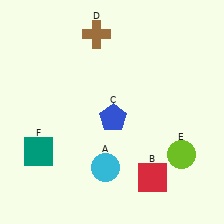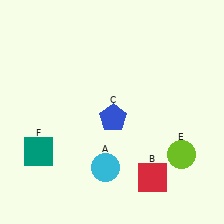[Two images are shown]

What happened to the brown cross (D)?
The brown cross (D) was removed in Image 2. It was in the top-left area of Image 1.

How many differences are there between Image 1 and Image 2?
There is 1 difference between the two images.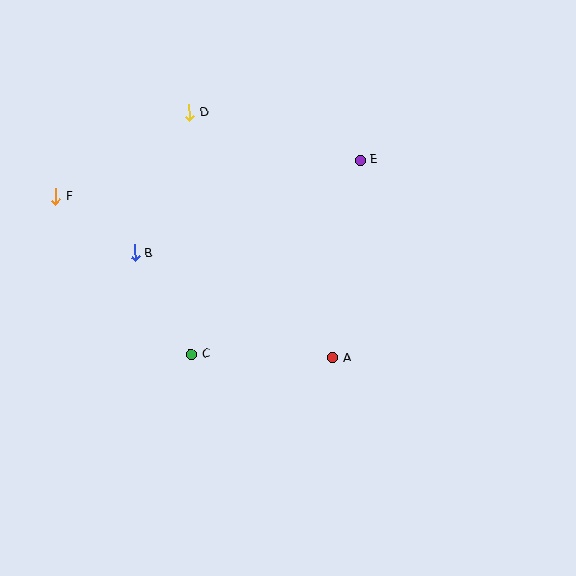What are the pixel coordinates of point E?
Point E is at (360, 160).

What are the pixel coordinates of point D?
Point D is at (189, 113).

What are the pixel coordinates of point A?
Point A is at (333, 358).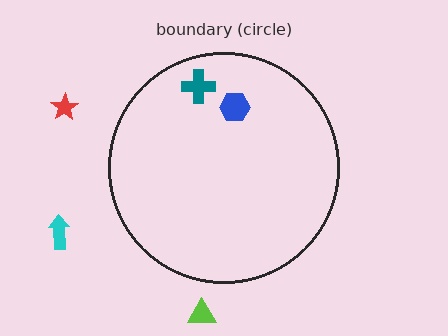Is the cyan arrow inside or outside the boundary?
Outside.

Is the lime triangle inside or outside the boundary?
Outside.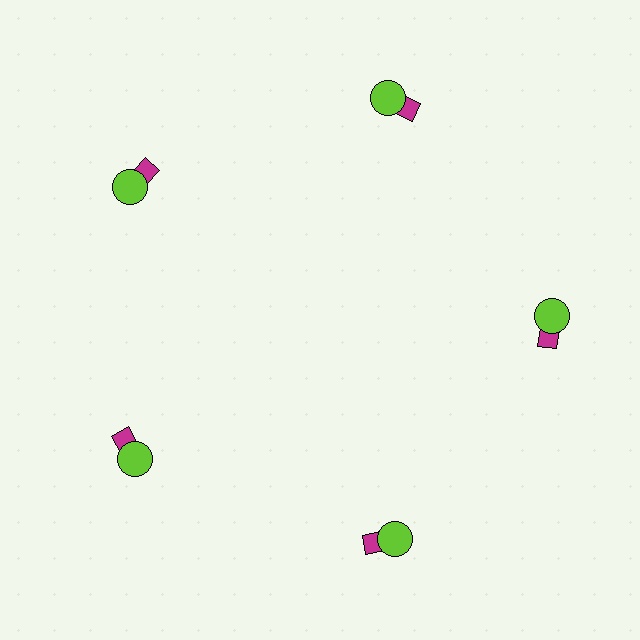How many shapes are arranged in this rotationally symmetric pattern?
There are 10 shapes, arranged in 5 groups of 2.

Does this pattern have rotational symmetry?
Yes, this pattern has 5-fold rotational symmetry. It looks the same after rotating 72 degrees around the center.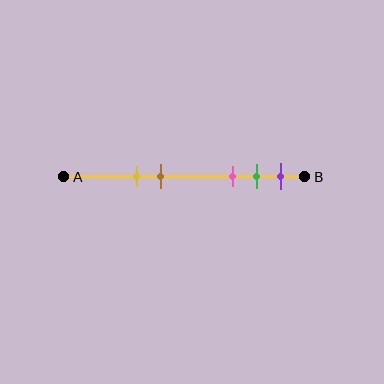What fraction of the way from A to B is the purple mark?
The purple mark is approximately 90% (0.9) of the way from A to B.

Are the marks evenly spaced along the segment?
No, the marks are not evenly spaced.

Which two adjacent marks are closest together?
The green and purple marks are the closest adjacent pair.